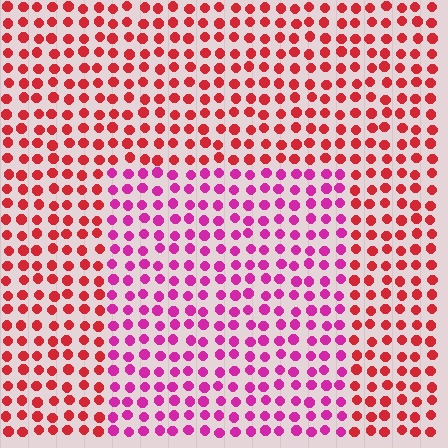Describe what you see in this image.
The image is filled with small red elements in a uniform arrangement. A rectangle-shaped region is visible where the elements are tinted to a slightly different hue, forming a subtle color boundary.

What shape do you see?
I see a rectangle.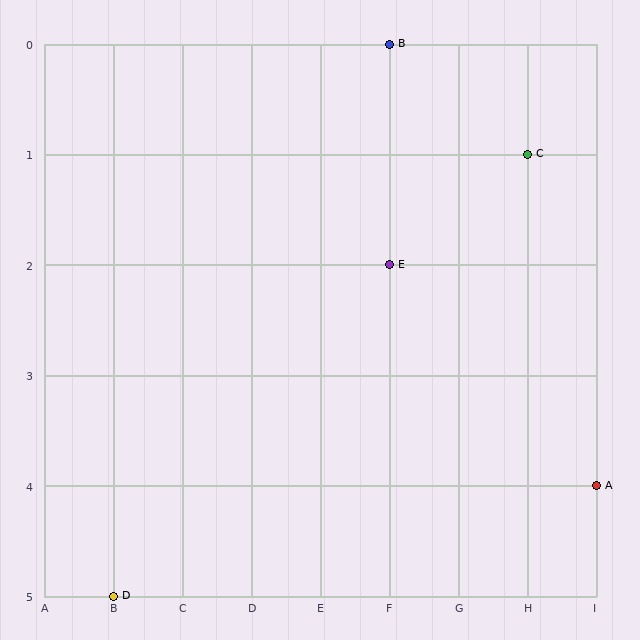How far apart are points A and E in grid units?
Points A and E are 3 columns and 2 rows apart (about 3.6 grid units diagonally).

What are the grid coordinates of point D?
Point D is at grid coordinates (B, 5).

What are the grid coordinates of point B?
Point B is at grid coordinates (F, 0).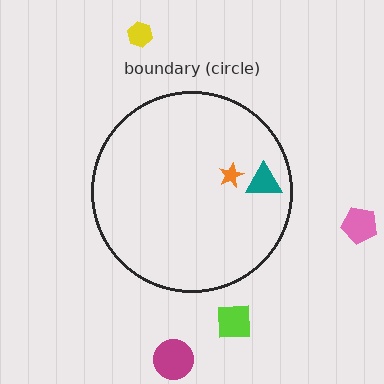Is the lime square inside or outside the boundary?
Outside.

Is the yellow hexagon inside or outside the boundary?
Outside.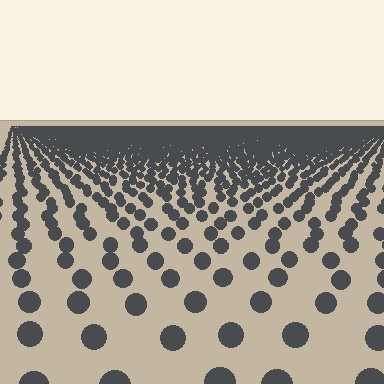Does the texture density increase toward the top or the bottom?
Density increases toward the top.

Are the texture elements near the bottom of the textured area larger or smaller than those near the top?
Larger. Near the bottom, elements are closer to the viewer and appear at a bigger on-screen size.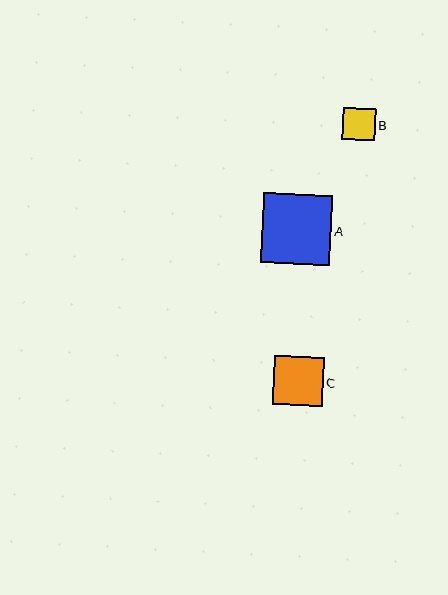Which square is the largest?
Square A is the largest with a size of approximately 69 pixels.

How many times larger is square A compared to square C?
Square A is approximately 1.4 times the size of square C.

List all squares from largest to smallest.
From largest to smallest: A, C, B.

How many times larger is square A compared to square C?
Square A is approximately 1.4 times the size of square C.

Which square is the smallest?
Square B is the smallest with a size of approximately 33 pixels.